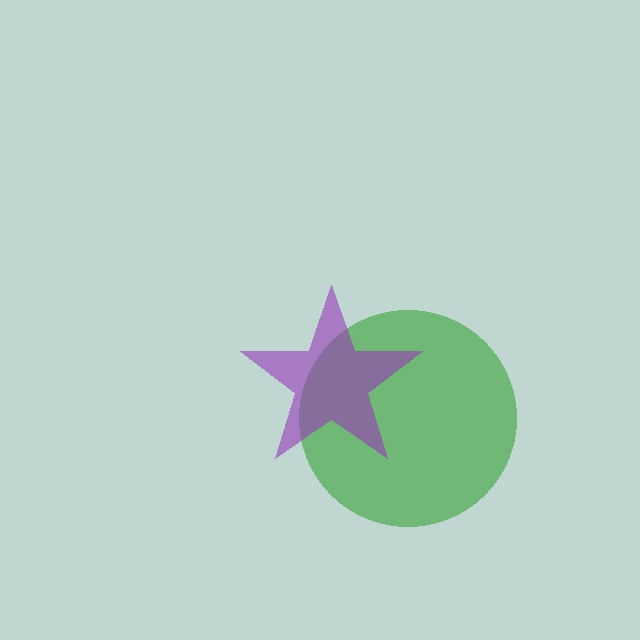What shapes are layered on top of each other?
The layered shapes are: a green circle, a purple star.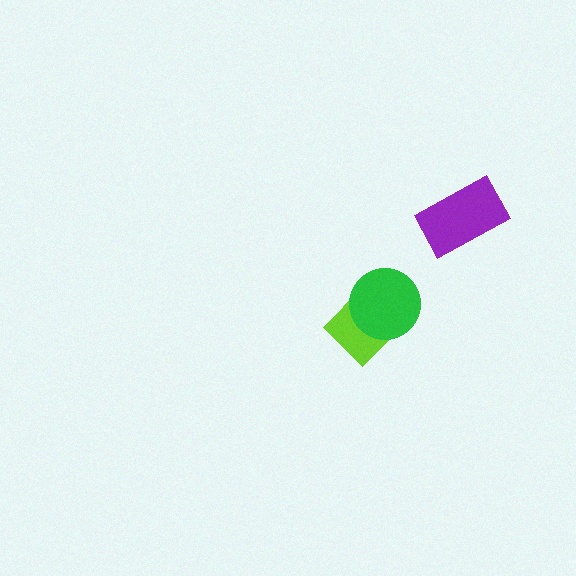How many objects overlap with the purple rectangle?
0 objects overlap with the purple rectangle.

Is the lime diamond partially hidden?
Yes, it is partially covered by another shape.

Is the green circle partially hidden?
No, no other shape covers it.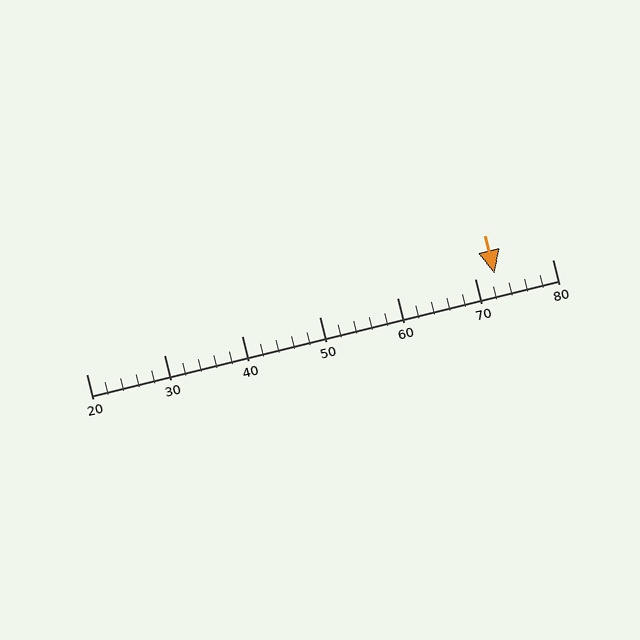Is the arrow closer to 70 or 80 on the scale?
The arrow is closer to 70.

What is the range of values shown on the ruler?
The ruler shows values from 20 to 80.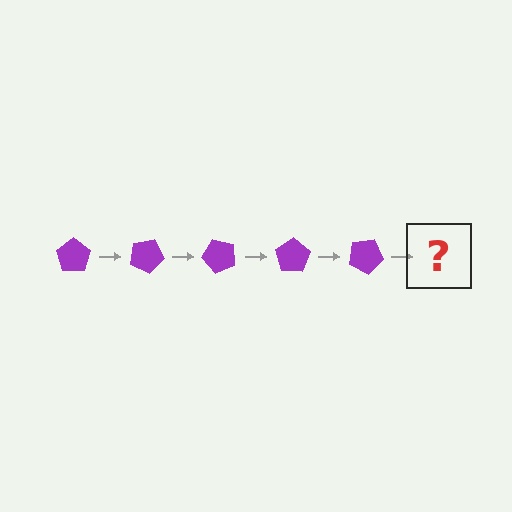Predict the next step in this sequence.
The next step is a purple pentagon rotated 125 degrees.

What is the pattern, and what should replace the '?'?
The pattern is that the pentagon rotates 25 degrees each step. The '?' should be a purple pentagon rotated 125 degrees.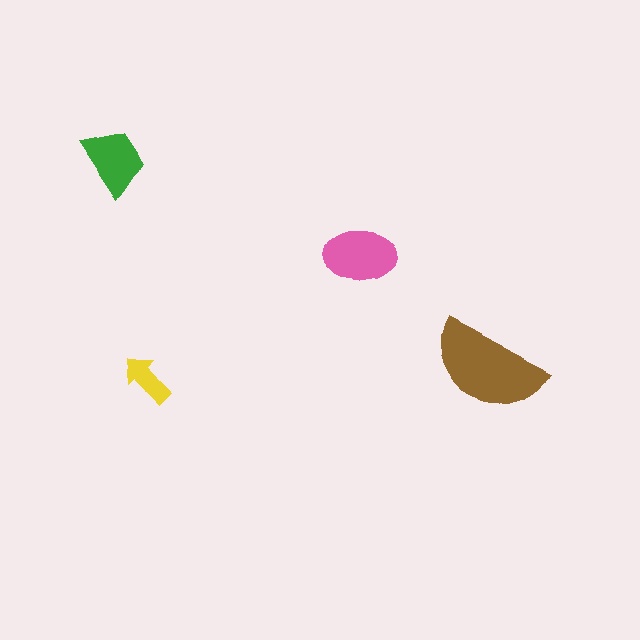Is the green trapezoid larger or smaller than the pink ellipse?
Smaller.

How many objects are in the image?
There are 4 objects in the image.